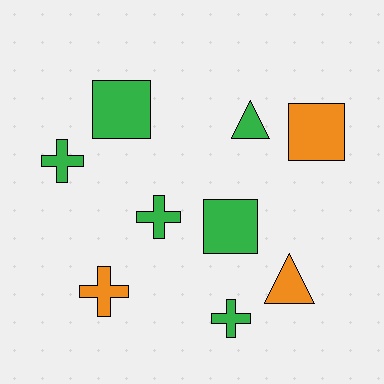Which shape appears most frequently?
Cross, with 4 objects.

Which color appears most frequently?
Green, with 6 objects.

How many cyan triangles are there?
There are no cyan triangles.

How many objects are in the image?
There are 9 objects.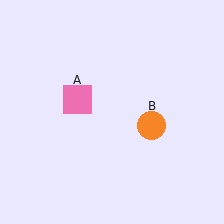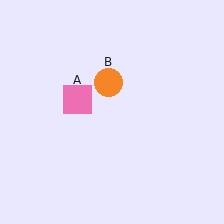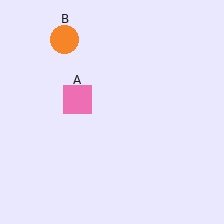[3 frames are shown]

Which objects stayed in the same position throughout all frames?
Pink square (object A) remained stationary.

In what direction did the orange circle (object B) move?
The orange circle (object B) moved up and to the left.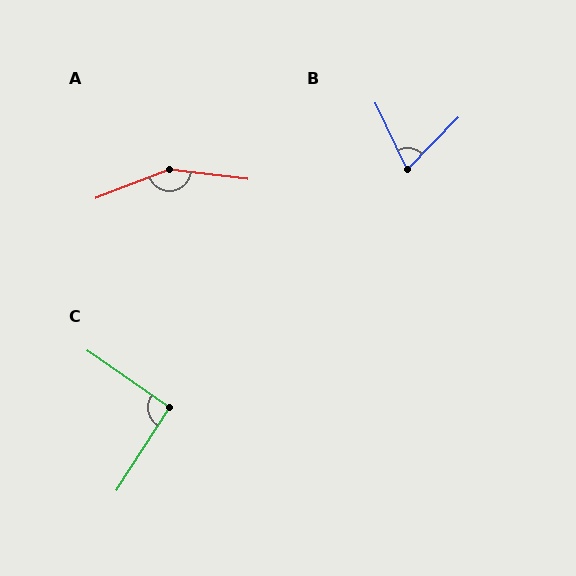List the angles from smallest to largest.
B (70°), C (92°), A (152°).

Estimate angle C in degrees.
Approximately 92 degrees.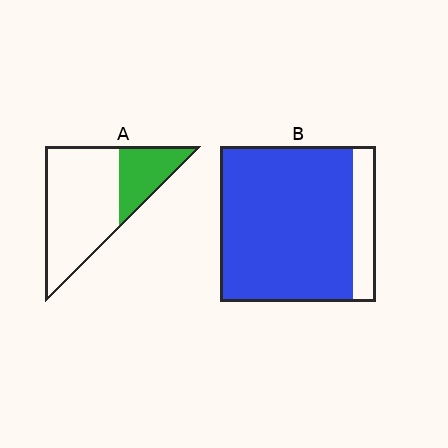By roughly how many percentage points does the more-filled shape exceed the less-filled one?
By roughly 55 percentage points (B over A).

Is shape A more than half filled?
No.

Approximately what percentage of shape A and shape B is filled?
A is approximately 30% and B is approximately 85%.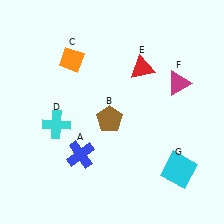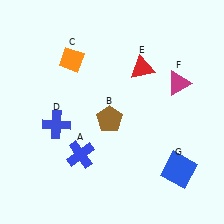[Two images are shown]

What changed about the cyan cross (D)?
In Image 1, D is cyan. In Image 2, it changed to blue.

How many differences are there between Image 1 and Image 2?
There are 2 differences between the two images.